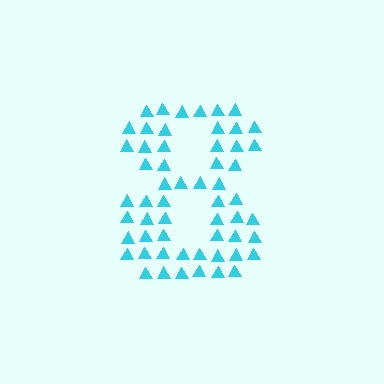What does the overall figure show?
The overall figure shows the digit 8.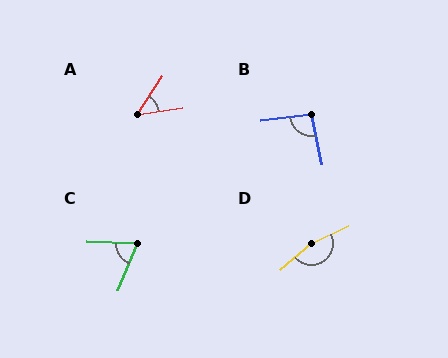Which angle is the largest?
D, at approximately 165 degrees.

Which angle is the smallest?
A, at approximately 48 degrees.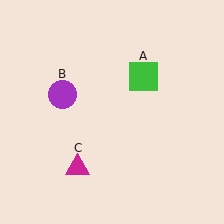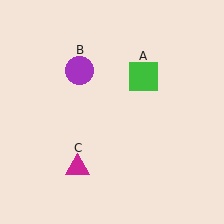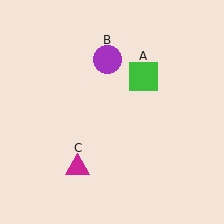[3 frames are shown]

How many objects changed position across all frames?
1 object changed position: purple circle (object B).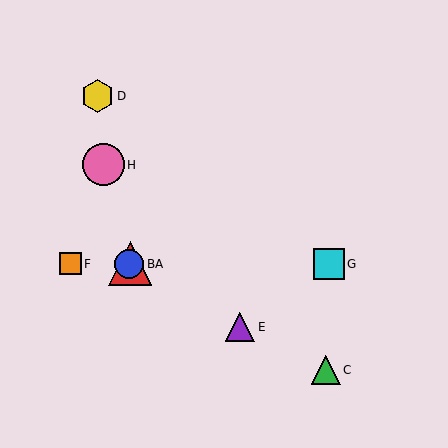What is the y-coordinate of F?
Object F is at y≈264.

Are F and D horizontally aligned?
No, F is at y≈264 and D is at y≈96.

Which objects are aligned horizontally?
Objects A, B, F, G are aligned horizontally.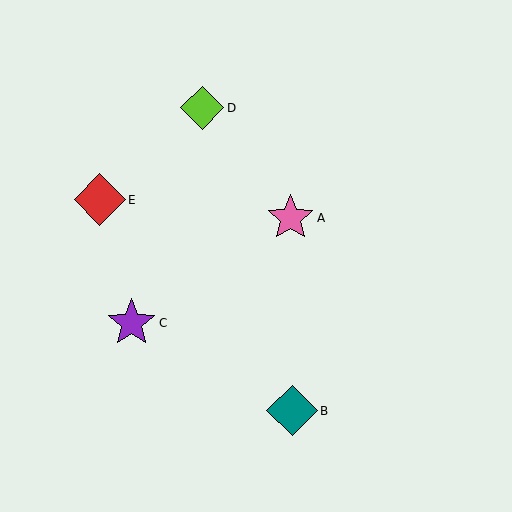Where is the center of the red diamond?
The center of the red diamond is at (100, 200).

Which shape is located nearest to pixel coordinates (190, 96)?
The lime diamond (labeled D) at (202, 108) is nearest to that location.